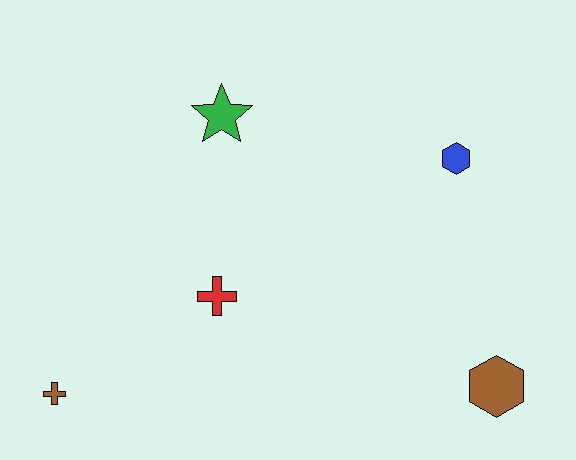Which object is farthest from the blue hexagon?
The brown cross is farthest from the blue hexagon.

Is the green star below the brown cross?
No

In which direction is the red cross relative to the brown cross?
The red cross is to the right of the brown cross.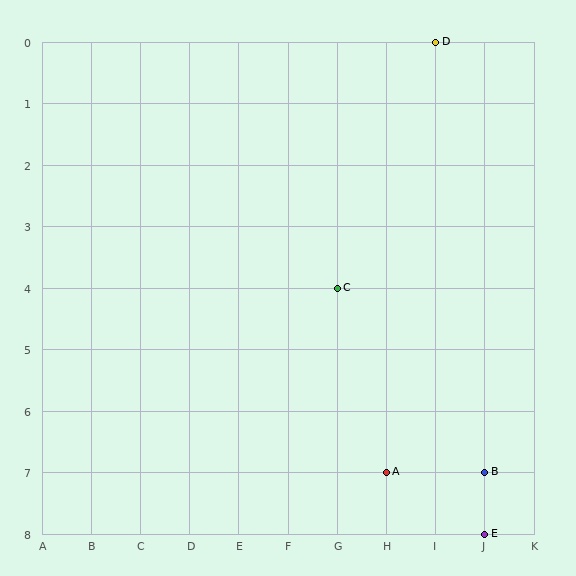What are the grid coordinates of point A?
Point A is at grid coordinates (H, 7).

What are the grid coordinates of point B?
Point B is at grid coordinates (J, 7).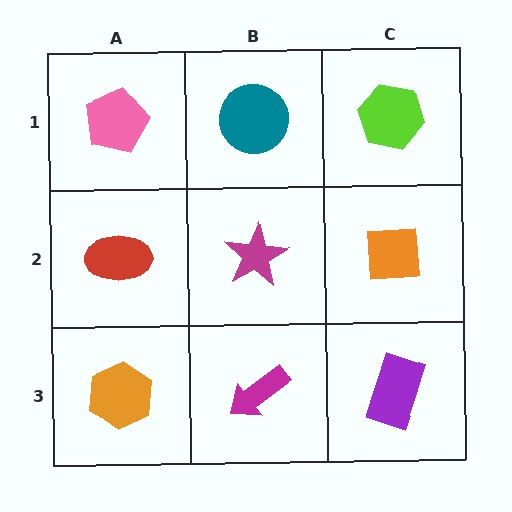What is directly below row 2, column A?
An orange hexagon.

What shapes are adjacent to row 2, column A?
A pink pentagon (row 1, column A), an orange hexagon (row 3, column A), a magenta star (row 2, column B).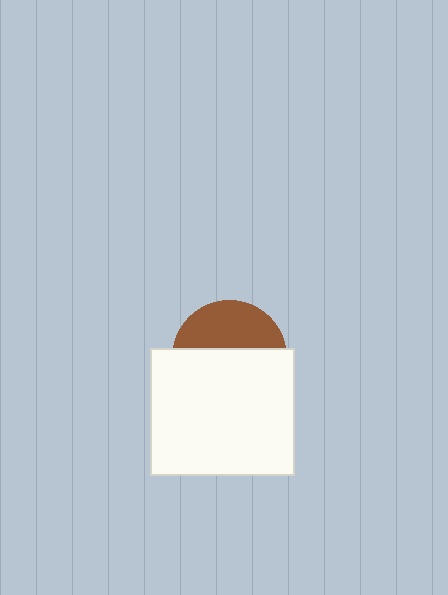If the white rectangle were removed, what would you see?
You would see the complete brown circle.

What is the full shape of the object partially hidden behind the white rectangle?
The partially hidden object is a brown circle.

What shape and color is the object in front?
The object in front is a white rectangle.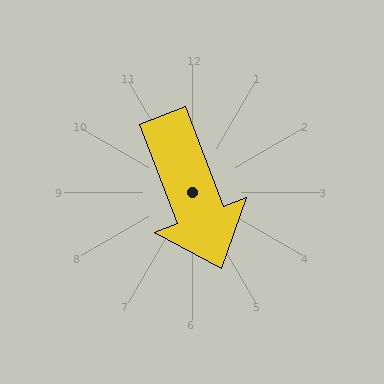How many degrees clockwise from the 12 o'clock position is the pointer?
Approximately 159 degrees.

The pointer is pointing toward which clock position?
Roughly 5 o'clock.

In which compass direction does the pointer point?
South.